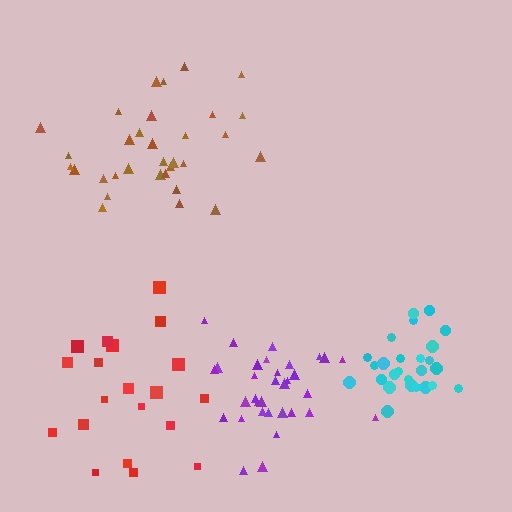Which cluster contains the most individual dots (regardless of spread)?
Purple (33).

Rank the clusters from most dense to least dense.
cyan, purple, brown, red.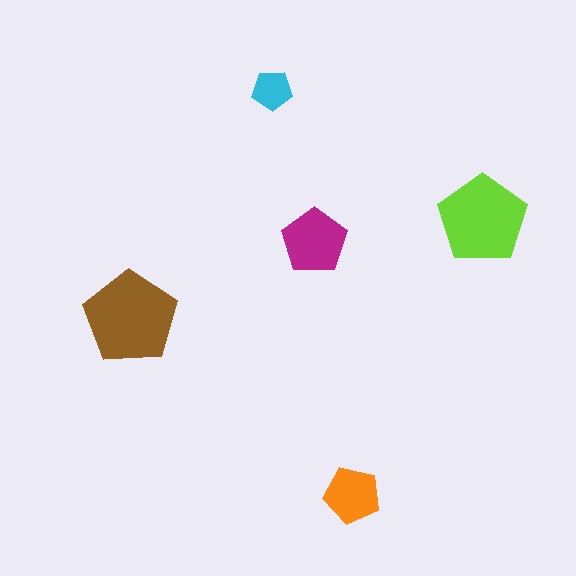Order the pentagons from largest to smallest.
the brown one, the lime one, the magenta one, the orange one, the cyan one.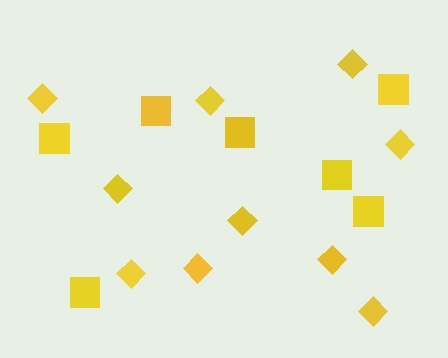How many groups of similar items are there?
There are 2 groups: one group of diamonds (10) and one group of squares (7).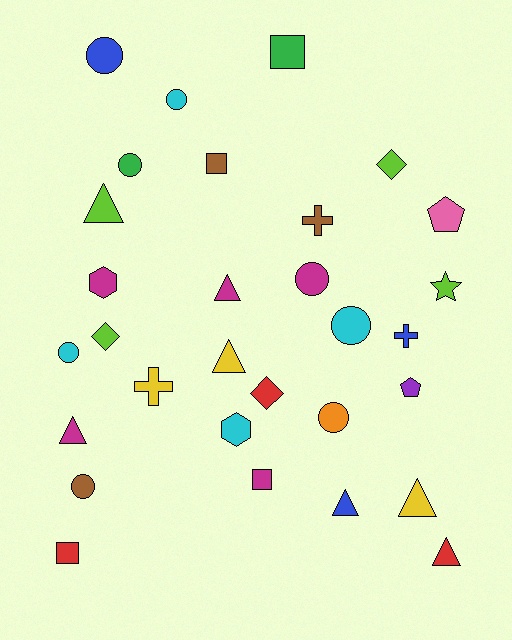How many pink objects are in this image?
There is 1 pink object.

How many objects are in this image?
There are 30 objects.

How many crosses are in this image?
There are 3 crosses.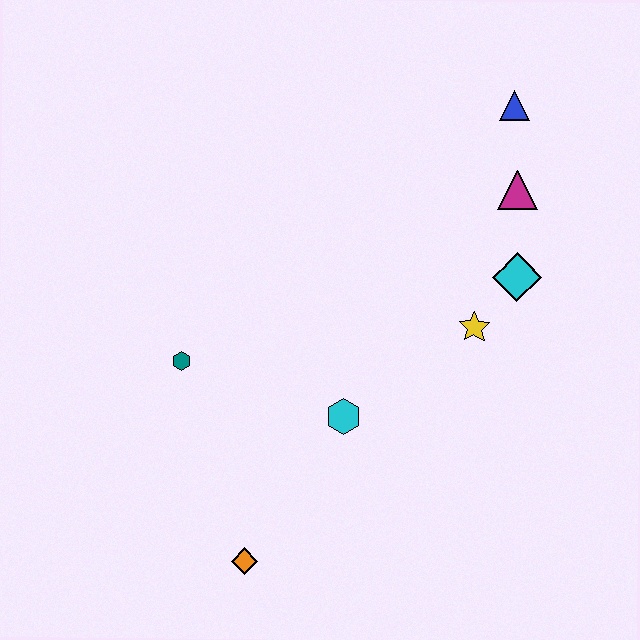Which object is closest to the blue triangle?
The magenta triangle is closest to the blue triangle.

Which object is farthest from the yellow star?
The orange diamond is farthest from the yellow star.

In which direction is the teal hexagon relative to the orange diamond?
The teal hexagon is above the orange diamond.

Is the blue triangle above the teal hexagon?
Yes